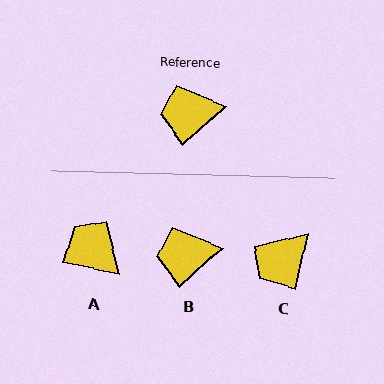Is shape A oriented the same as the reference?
No, it is off by about 54 degrees.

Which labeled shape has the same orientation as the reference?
B.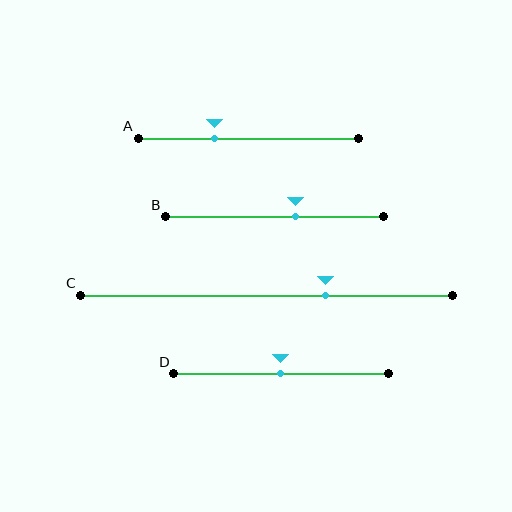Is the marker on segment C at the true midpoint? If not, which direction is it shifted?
No, the marker on segment C is shifted to the right by about 16% of the segment length.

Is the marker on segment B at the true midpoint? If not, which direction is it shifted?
No, the marker on segment B is shifted to the right by about 10% of the segment length.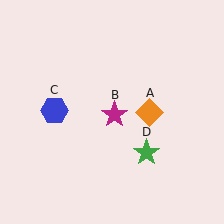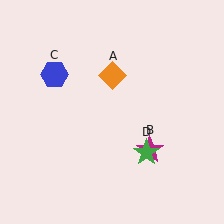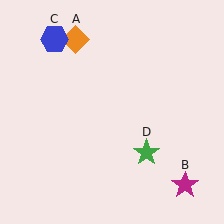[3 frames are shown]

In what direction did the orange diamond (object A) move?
The orange diamond (object A) moved up and to the left.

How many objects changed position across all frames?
3 objects changed position: orange diamond (object A), magenta star (object B), blue hexagon (object C).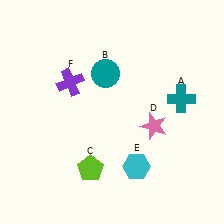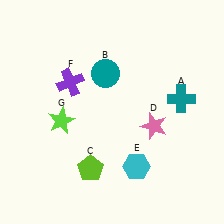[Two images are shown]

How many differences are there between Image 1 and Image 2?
There is 1 difference between the two images.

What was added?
A lime star (G) was added in Image 2.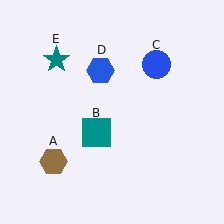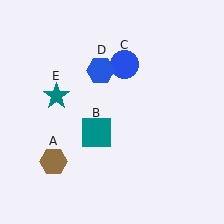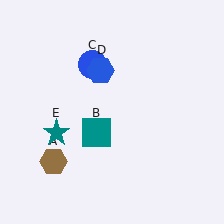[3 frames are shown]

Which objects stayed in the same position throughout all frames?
Brown hexagon (object A) and teal square (object B) and blue hexagon (object D) remained stationary.